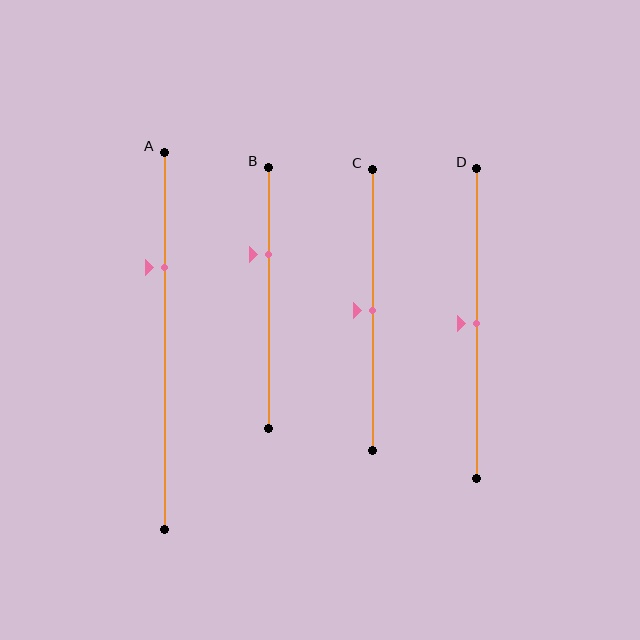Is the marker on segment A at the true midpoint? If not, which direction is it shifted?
No, the marker on segment A is shifted upward by about 20% of the segment length.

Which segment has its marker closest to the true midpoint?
Segment C has its marker closest to the true midpoint.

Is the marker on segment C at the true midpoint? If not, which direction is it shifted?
Yes, the marker on segment C is at the true midpoint.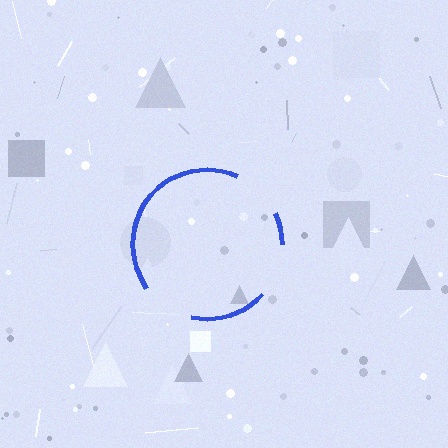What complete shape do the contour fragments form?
The contour fragments form a circle.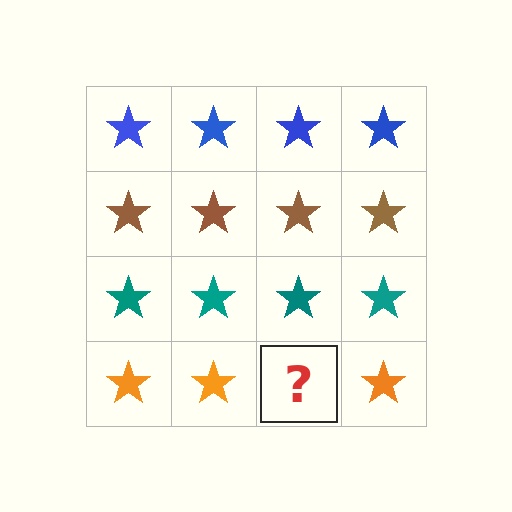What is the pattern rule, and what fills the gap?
The rule is that each row has a consistent color. The gap should be filled with an orange star.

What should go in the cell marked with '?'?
The missing cell should contain an orange star.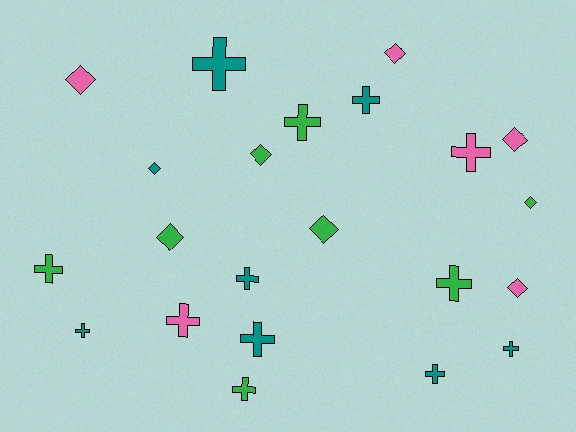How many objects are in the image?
There are 22 objects.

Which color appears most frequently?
Green, with 8 objects.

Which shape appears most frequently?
Cross, with 13 objects.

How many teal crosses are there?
There are 7 teal crosses.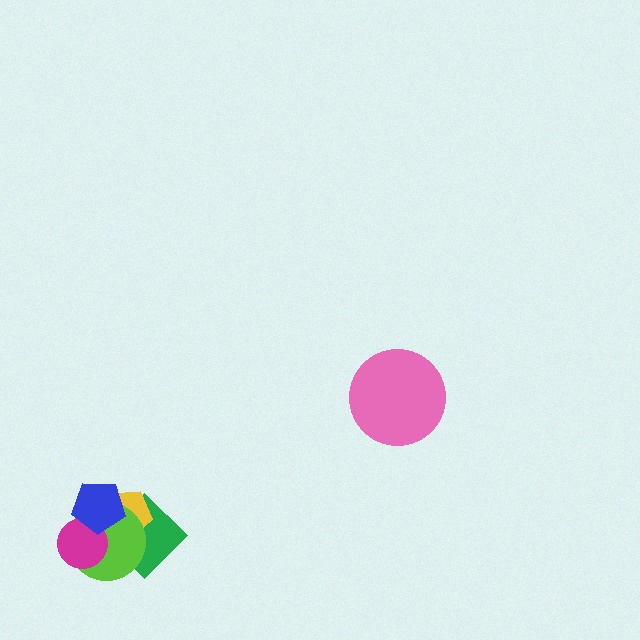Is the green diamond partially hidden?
Yes, it is partially covered by another shape.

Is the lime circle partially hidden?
Yes, it is partially covered by another shape.